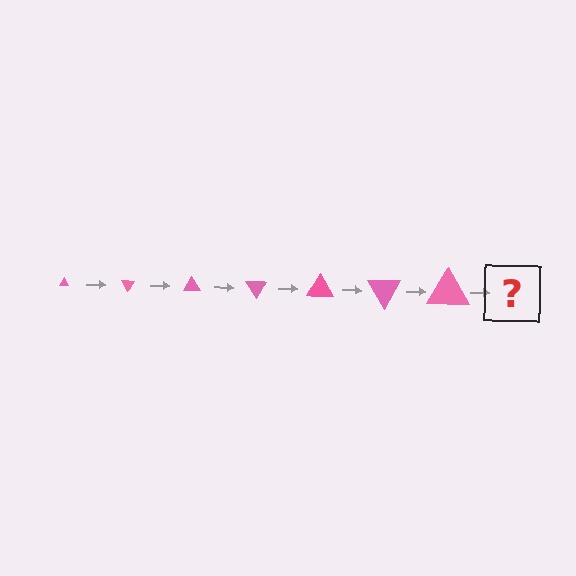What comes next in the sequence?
The next element should be a triangle, larger than the previous one and rotated 420 degrees from the start.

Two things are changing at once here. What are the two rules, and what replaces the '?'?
The two rules are that the triangle grows larger each step and it rotates 60 degrees each step. The '?' should be a triangle, larger than the previous one and rotated 420 degrees from the start.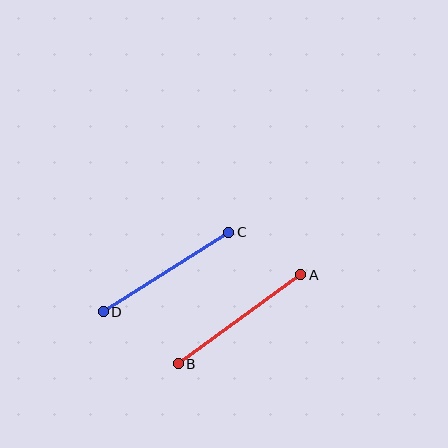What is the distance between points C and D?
The distance is approximately 149 pixels.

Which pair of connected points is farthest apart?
Points A and B are farthest apart.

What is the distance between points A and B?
The distance is approximately 152 pixels.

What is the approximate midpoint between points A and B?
The midpoint is at approximately (239, 319) pixels.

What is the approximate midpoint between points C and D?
The midpoint is at approximately (166, 272) pixels.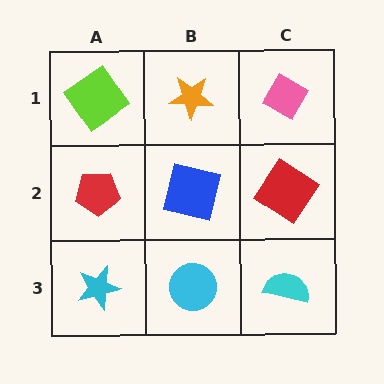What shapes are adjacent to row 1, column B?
A blue square (row 2, column B), a lime diamond (row 1, column A), a pink diamond (row 1, column C).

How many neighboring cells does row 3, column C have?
2.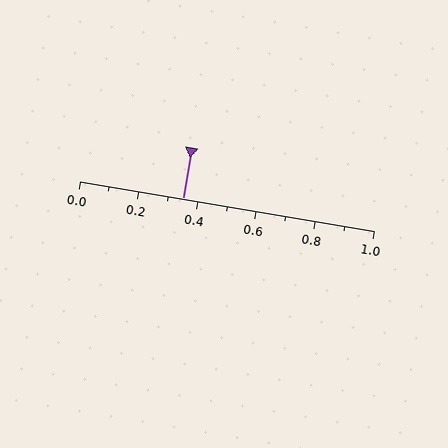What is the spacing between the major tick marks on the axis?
The major ticks are spaced 0.2 apart.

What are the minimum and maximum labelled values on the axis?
The axis runs from 0.0 to 1.0.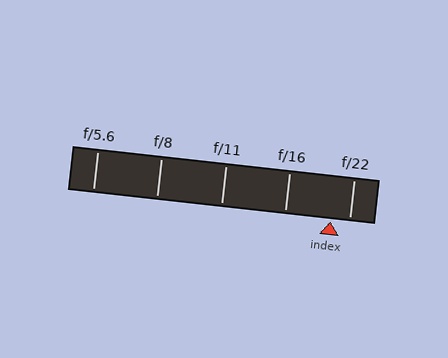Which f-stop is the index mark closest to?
The index mark is closest to f/22.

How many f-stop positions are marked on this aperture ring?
There are 5 f-stop positions marked.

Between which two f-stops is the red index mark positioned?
The index mark is between f/16 and f/22.